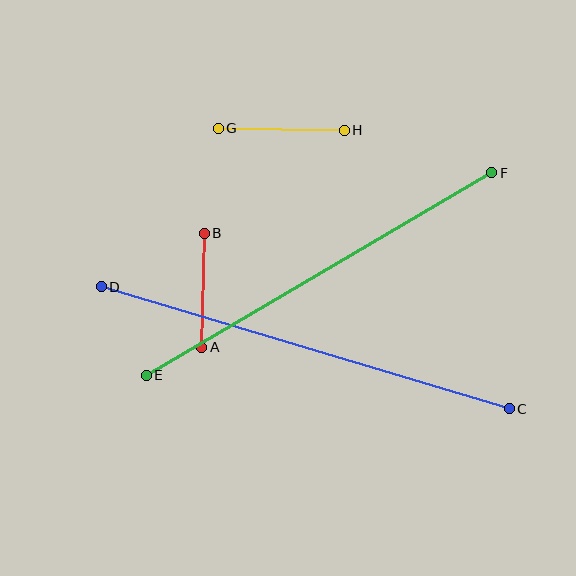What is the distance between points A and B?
The distance is approximately 114 pixels.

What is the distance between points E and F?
The distance is approximately 401 pixels.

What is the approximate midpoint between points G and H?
The midpoint is at approximately (281, 129) pixels.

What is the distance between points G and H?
The distance is approximately 126 pixels.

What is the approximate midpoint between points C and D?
The midpoint is at approximately (305, 348) pixels.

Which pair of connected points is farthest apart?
Points C and D are farthest apart.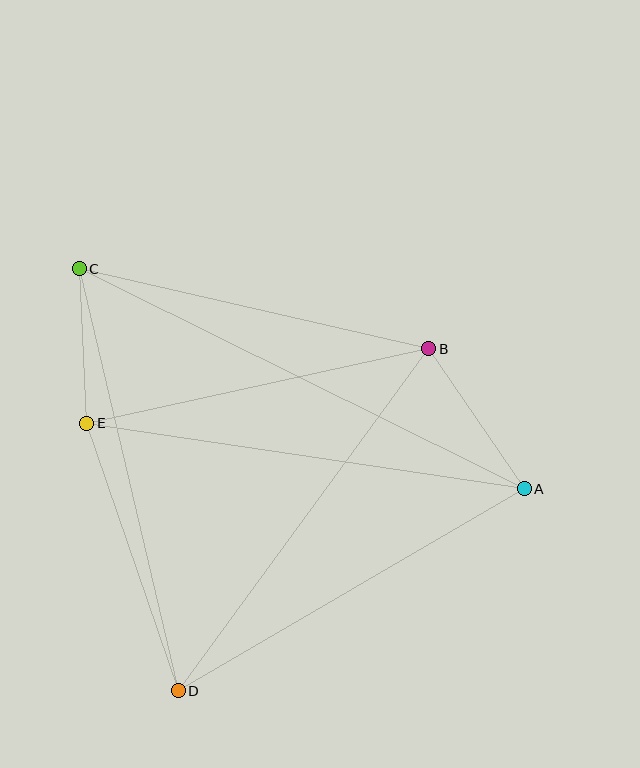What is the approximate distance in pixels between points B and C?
The distance between B and C is approximately 359 pixels.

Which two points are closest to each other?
Points C and E are closest to each other.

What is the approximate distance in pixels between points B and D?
The distance between B and D is approximately 424 pixels.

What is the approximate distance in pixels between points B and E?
The distance between B and E is approximately 351 pixels.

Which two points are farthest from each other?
Points A and C are farthest from each other.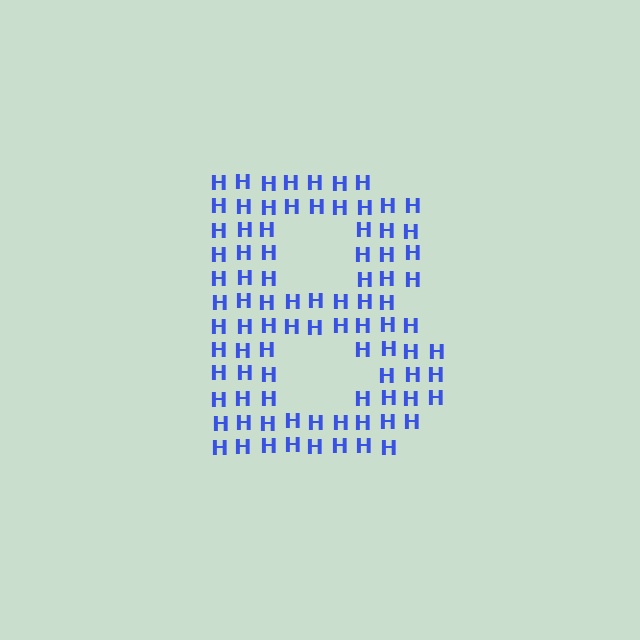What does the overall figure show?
The overall figure shows the letter B.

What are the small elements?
The small elements are letter H's.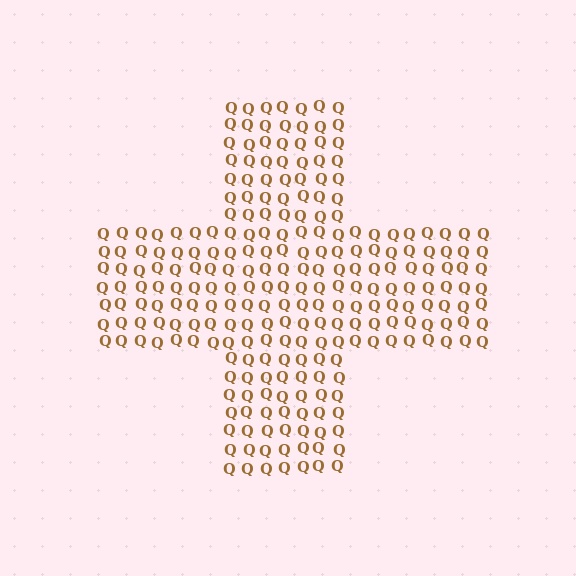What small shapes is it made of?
It is made of small letter Q's.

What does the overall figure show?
The overall figure shows a cross.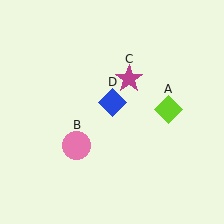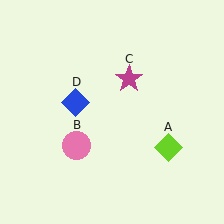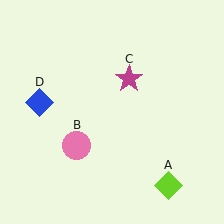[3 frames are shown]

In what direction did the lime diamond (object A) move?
The lime diamond (object A) moved down.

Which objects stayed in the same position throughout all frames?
Pink circle (object B) and magenta star (object C) remained stationary.